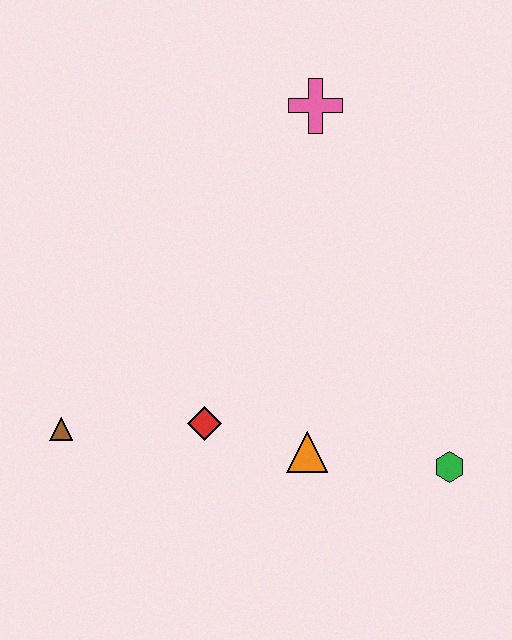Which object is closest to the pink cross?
The red diamond is closest to the pink cross.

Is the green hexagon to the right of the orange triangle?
Yes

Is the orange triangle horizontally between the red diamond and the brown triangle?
No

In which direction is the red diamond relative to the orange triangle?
The red diamond is to the left of the orange triangle.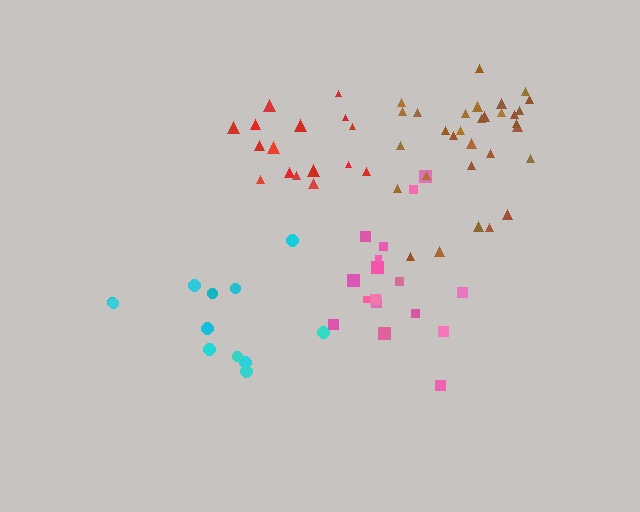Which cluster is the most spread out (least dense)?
Pink.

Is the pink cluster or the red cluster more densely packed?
Red.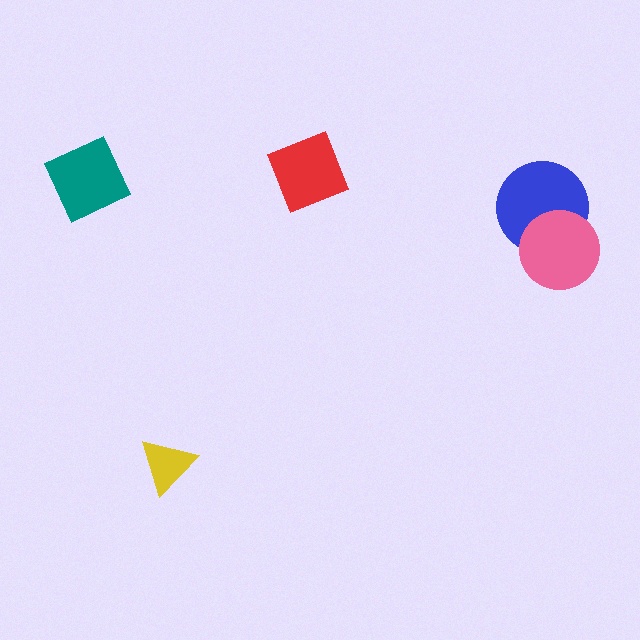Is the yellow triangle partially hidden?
No, no other shape covers it.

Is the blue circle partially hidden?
Yes, it is partially covered by another shape.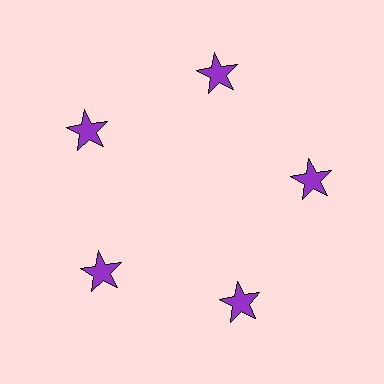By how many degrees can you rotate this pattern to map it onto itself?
The pattern maps onto itself every 72 degrees of rotation.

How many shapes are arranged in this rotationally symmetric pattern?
There are 5 shapes, arranged in 5 groups of 1.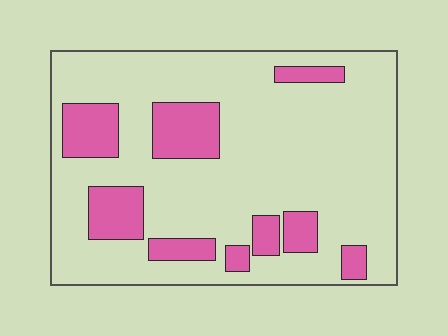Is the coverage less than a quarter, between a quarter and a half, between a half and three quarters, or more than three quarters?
Less than a quarter.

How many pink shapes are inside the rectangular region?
9.